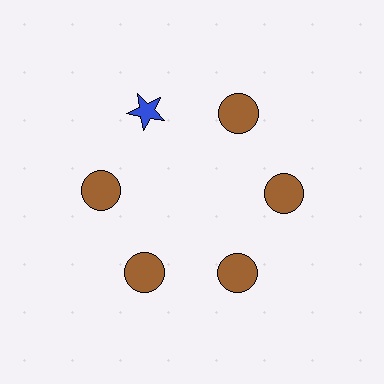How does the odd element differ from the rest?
It differs in both color (blue instead of brown) and shape (star instead of circle).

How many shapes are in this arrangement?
There are 6 shapes arranged in a ring pattern.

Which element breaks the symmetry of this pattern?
The blue star at roughly the 11 o'clock position breaks the symmetry. All other shapes are brown circles.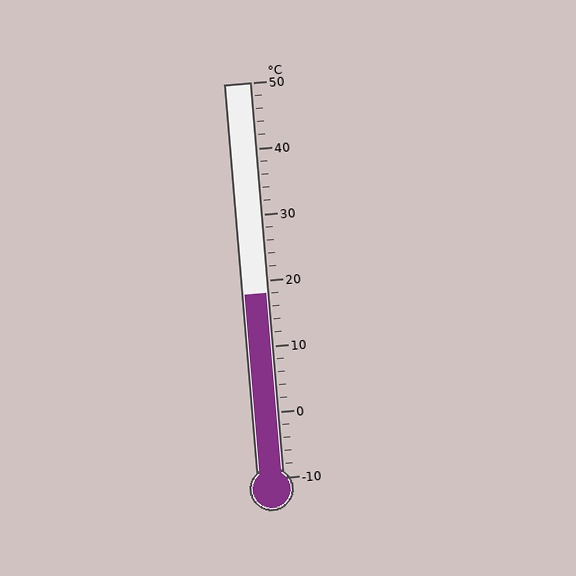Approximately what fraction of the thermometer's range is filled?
The thermometer is filled to approximately 45% of its range.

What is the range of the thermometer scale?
The thermometer scale ranges from -10°C to 50°C.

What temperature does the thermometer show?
The thermometer shows approximately 18°C.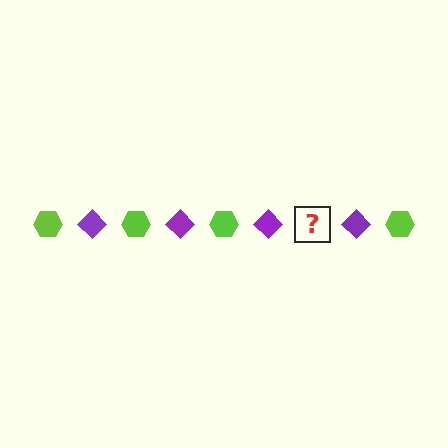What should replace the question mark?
The question mark should be replaced with a lime hexagon.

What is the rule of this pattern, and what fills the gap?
The rule is that the pattern alternates between lime hexagon and purple diamond. The gap should be filled with a lime hexagon.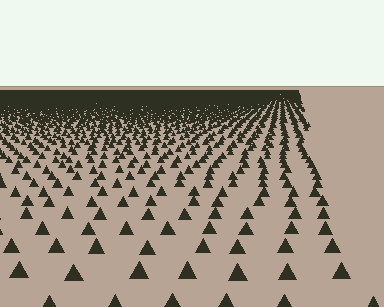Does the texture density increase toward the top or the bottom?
Density increases toward the top.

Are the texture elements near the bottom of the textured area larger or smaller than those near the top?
Larger. Near the bottom, elements are closer to the viewer and appear at a bigger on-screen size.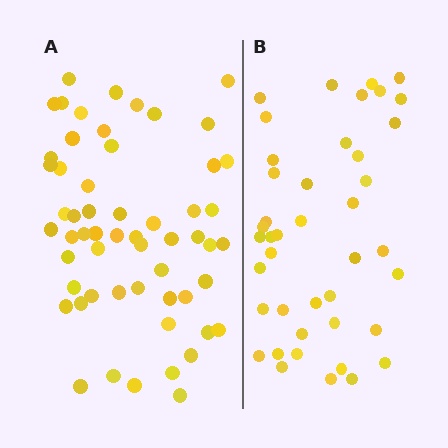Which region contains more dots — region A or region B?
Region A (the left region) has more dots.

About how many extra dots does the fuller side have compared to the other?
Region A has approximately 15 more dots than region B.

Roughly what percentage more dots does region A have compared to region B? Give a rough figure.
About 35% more.